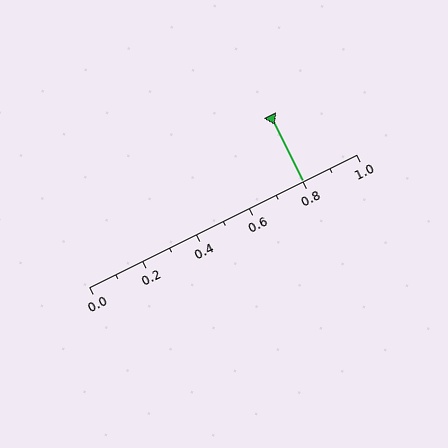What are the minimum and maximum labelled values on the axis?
The axis runs from 0.0 to 1.0.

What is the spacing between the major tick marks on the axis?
The major ticks are spaced 0.2 apart.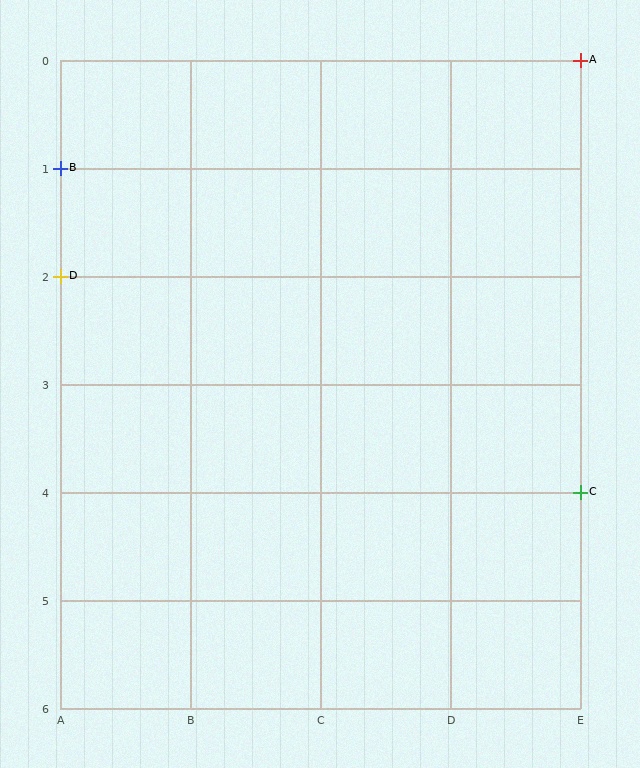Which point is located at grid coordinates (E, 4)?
Point C is at (E, 4).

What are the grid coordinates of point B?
Point B is at grid coordinates (A, 1).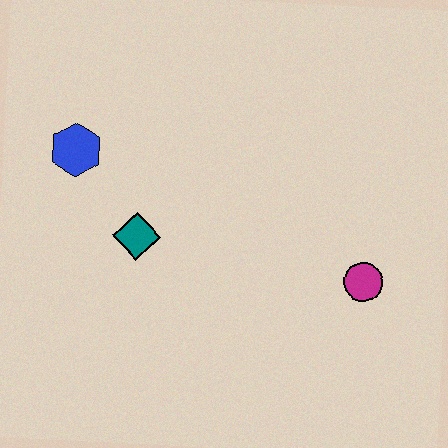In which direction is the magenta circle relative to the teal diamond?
The magenta circle is to the right of the teal diamond.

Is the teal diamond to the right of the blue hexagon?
Yes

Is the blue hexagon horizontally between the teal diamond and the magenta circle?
No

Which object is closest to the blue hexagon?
The teal diamond is closest to the blue hexagon.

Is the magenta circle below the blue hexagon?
Yes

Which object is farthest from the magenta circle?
The blue hexagon is farthest from the magenta circle.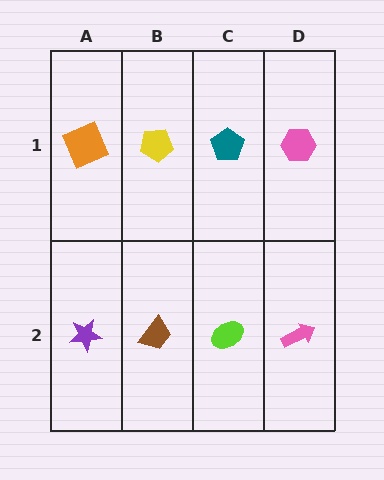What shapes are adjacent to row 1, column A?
A purple star (row 2, column A), a yellow pentagon (row 1, column B).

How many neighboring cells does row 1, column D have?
2.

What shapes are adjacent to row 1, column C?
A lime ellipse (row 2, column C), a yellow pentagon (row 1, column B), a pink hexagon (row 1, column D).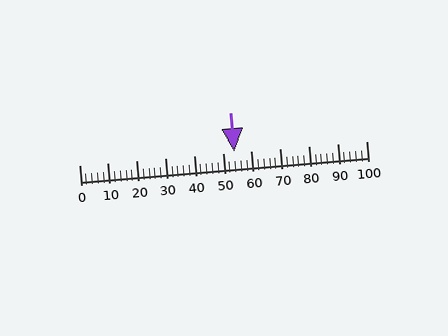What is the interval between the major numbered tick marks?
The major tick marks are spaced 10 units apart.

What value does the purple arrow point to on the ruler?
The purple arrow points to approximately 54.